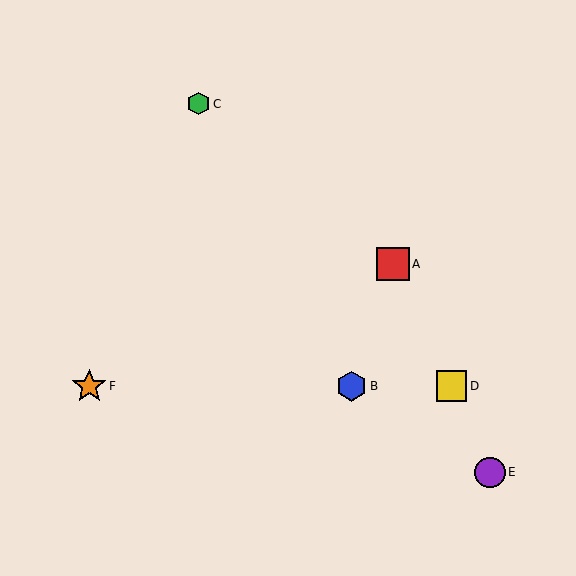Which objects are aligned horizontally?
Objects B, D, F are aligned horizontally.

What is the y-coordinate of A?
Object A is at y≈264.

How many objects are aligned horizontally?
3 objects (B, D, F) are aligned horizontally.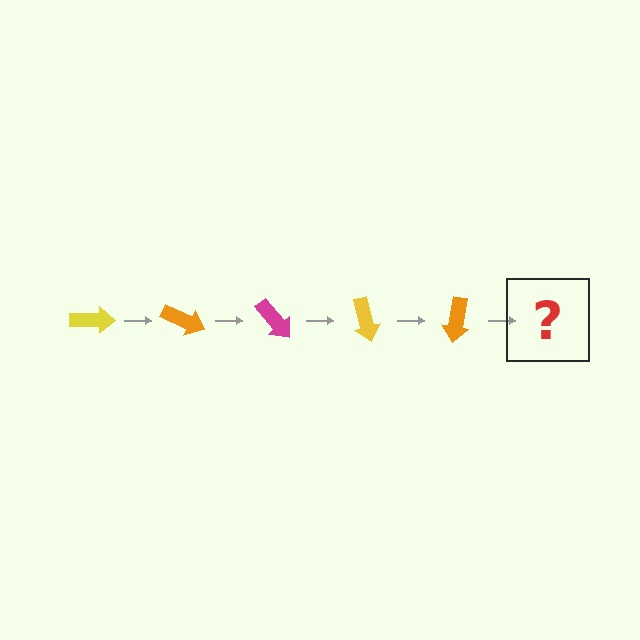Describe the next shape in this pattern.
It should be a magenta arrow, rotated 125 degrees from the start.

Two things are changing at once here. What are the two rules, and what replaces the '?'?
The two rules are that it rotates 25 degrees each step and the color cycles through yellow, orange, and magenta. The '?' should be a magenta arrow, rotated 125 degrees from the start.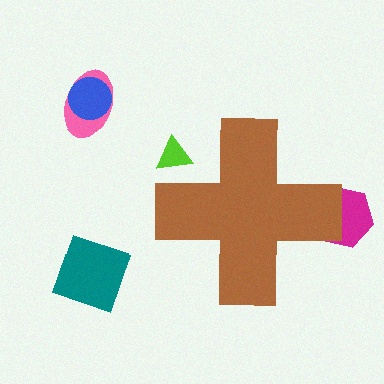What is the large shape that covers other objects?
A brown cross.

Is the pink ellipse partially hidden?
No, the pink ellipse is fully visible.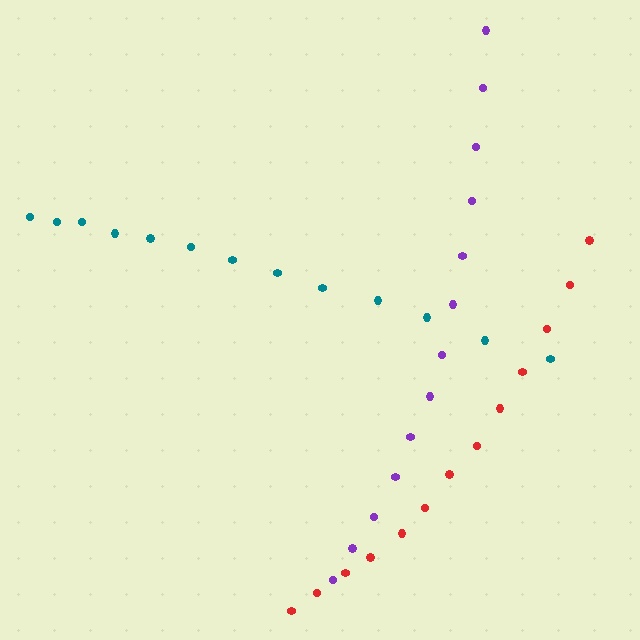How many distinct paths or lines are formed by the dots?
There are 3 distinct paths.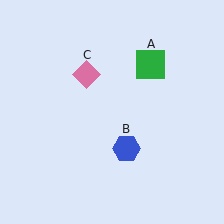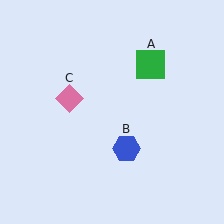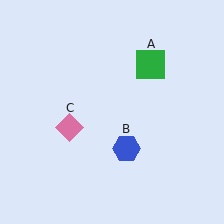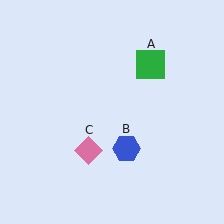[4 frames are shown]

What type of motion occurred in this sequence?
The pink diamond (object C) rotated counterclockwise around the center of the scene.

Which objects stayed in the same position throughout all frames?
Green square (object A) and blue hexagon (object B) remained stationary.